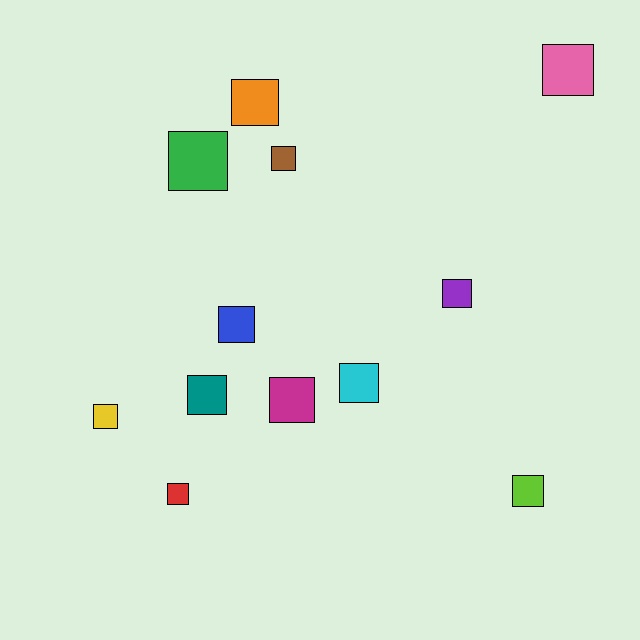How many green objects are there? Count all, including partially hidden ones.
There is 1 green object.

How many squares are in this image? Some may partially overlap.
There are 12 squares.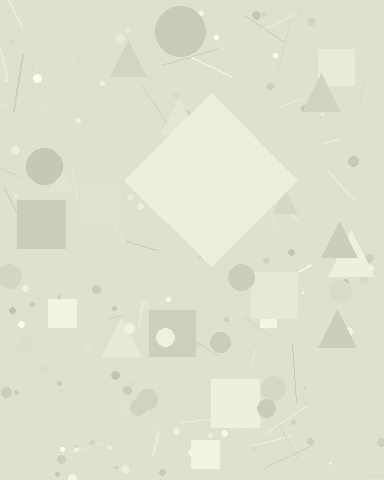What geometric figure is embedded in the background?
A diamond is embedded in the background.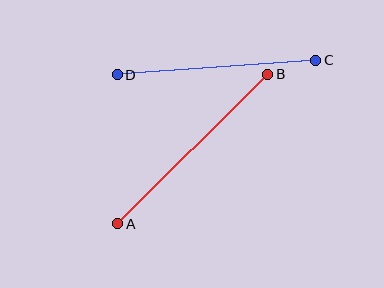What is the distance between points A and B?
The distance is approximately 212 pixels.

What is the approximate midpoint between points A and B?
The midpoint is at approximately (193, 149) pixels.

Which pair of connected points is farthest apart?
Points A and B are farthest apart.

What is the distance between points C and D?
The distance is approximately 199 pixels.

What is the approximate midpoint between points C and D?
The midpoint is at approximately (217, 67) pixels.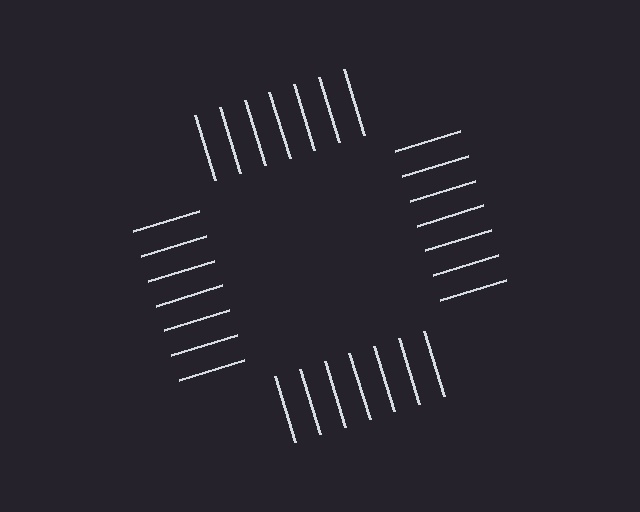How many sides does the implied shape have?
4 sides — the line-ends trace a square.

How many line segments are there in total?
28 — 7 along each of the 4 edges.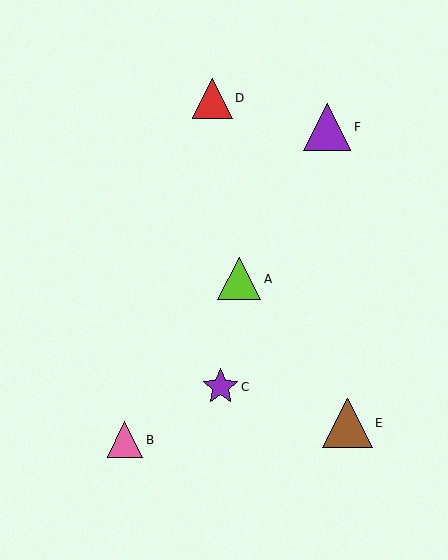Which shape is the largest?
The brown triangle (labeled E) is the largest.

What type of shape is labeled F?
Shape F is a purple triangle.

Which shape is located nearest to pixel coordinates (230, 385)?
The purple star (labeled C) at (220, 387) is nearest to that location.